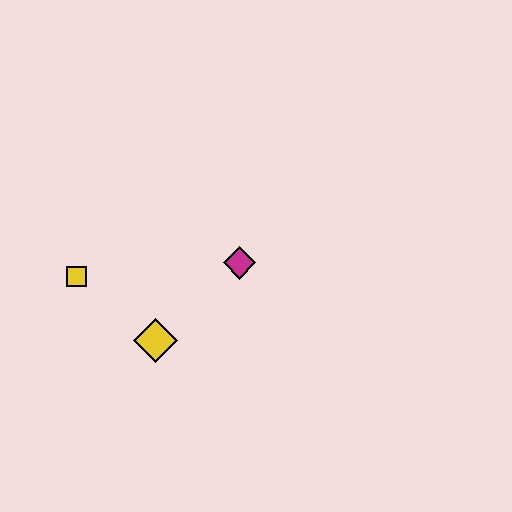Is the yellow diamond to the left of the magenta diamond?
Yes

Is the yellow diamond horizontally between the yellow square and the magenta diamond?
Yes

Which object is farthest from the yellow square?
The magenta diamond is farthest from the yellow square.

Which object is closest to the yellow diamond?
The yellow square is closest to the yellow diamond.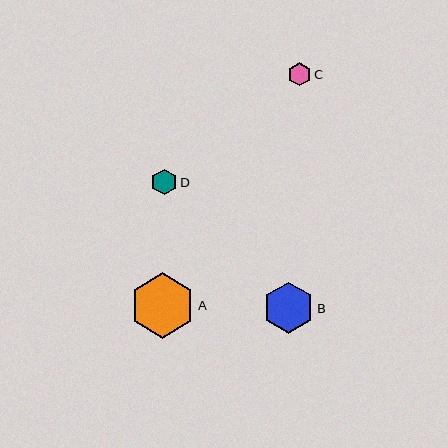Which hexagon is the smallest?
Hexagon C is the smallest with a size of approximately 23 pixels.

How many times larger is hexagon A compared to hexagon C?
Hexagon A is approximately 2.8 times the size of hexagon C.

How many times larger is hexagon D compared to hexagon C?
Hexagon D is approximately 1.1 times the size of hexagon C.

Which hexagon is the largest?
Hexagon A is the largest with a size of approximately 65 pixels.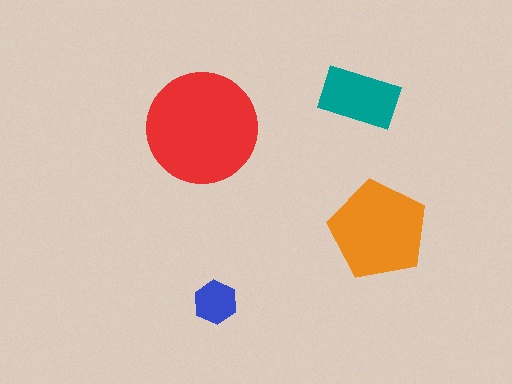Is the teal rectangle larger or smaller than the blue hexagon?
Larger.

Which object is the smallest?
The blue hexagon.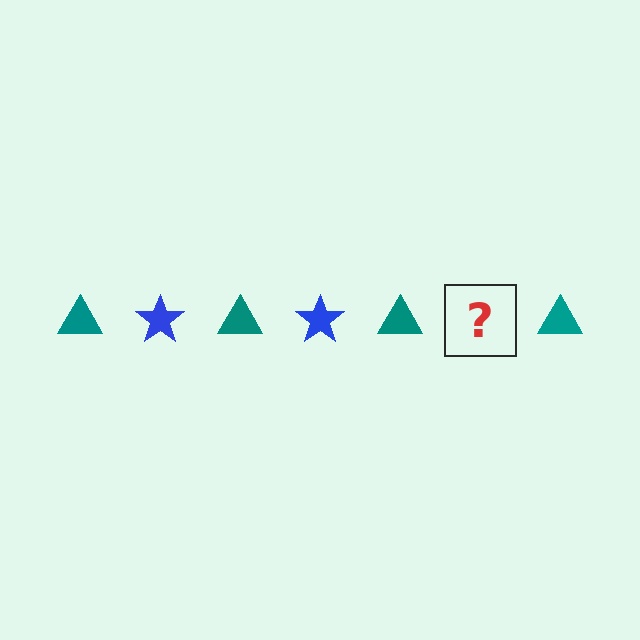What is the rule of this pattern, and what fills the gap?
The rule is that the pattern alternates between teal triangle and blue star. The gap should be filled with a blue star.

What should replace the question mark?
The question mark should be replaced with a blue star.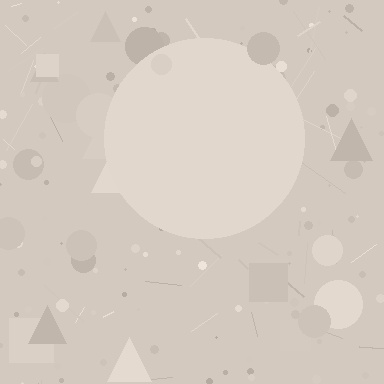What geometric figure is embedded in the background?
A circle is embedded in the background.